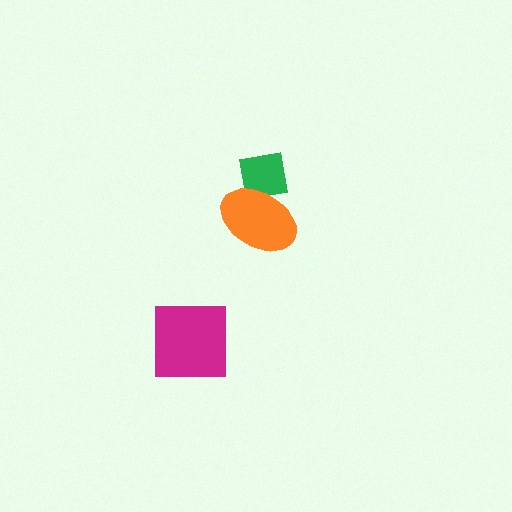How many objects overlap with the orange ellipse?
1 object overlaps with the orange ellipse.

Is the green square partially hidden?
Yes, it is partially covered by another shape.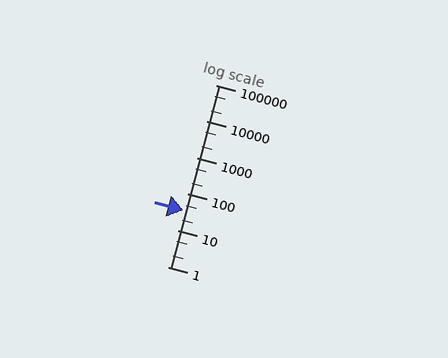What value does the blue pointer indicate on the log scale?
The pointer indicates approximately 35.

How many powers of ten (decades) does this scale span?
The scale spans 5 decades, from 1 to 100000.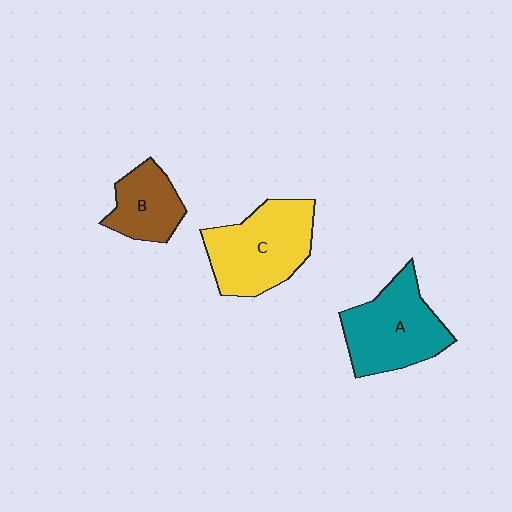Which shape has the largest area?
Shape C (yellow).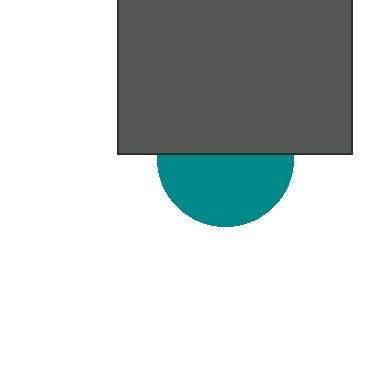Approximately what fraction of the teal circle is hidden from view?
Roughly 47% of the teal circle is hidden behind the dark gray rectangle.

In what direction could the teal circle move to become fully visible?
The teal circle could move down. That would shift it out from behind the dark gray rectangle entirely.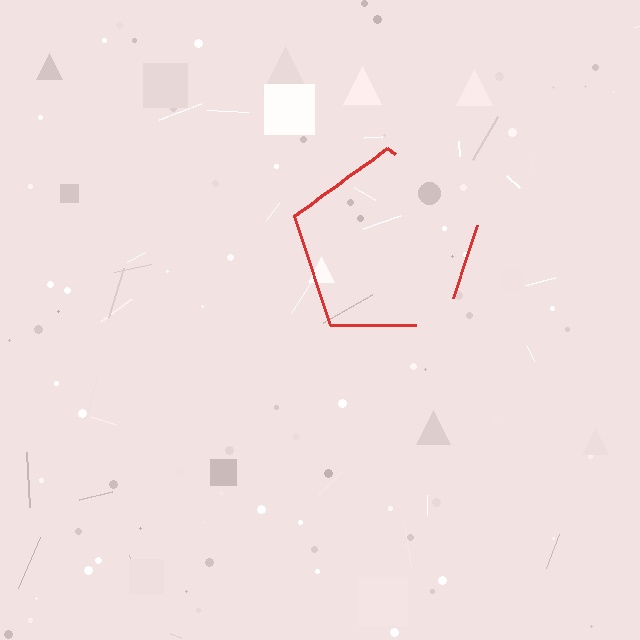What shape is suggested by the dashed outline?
The dashed outline suggests a pentagon.